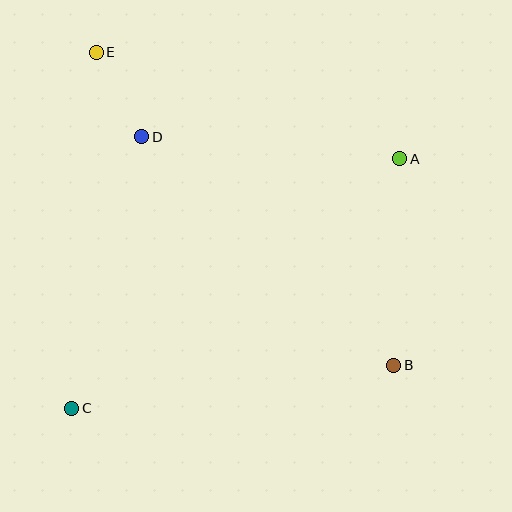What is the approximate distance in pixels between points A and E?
The distance between A and E is approximately 321 pixels.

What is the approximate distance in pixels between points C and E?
The distance between C and E is approximately 357 pixels.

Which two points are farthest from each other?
Points B and E are farthest from each other.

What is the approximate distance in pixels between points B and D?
The distance between B and D is approximately 340 pixels.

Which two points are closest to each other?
Points D and E are closest to each other.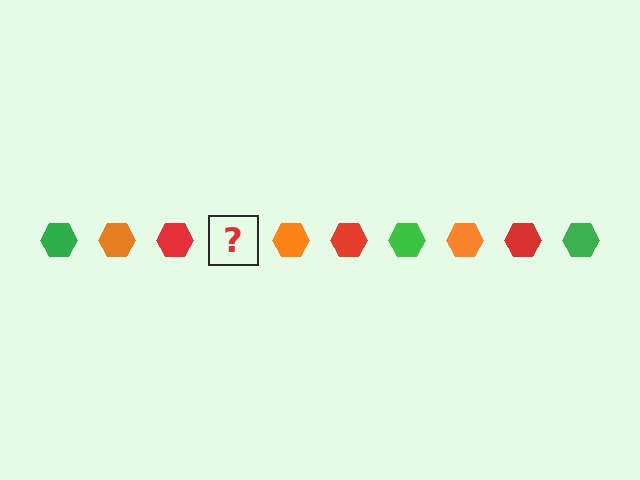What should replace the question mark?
The question mark should be replaced with a green hexagon.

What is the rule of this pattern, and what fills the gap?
The rule is that the pattern cycles through green, orange, red hexagons. The gap should be filled with a green hexagon.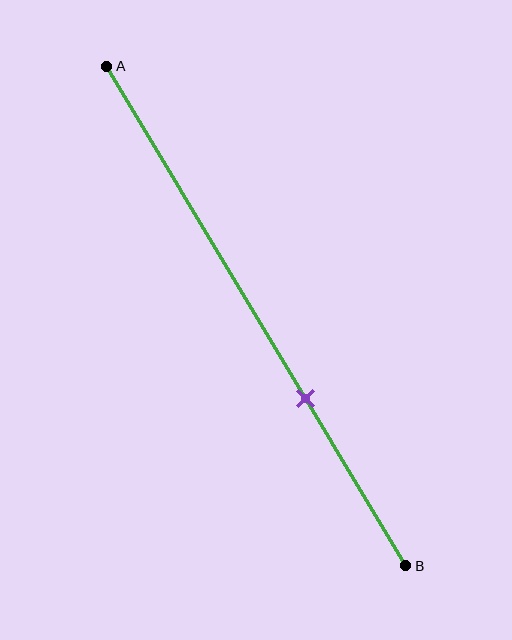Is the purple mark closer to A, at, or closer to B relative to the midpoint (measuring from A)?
The purple mark is closer to point B than the midpoint of segment AB.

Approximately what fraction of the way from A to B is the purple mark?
The purple mark is approximately 65% of the way from A to B.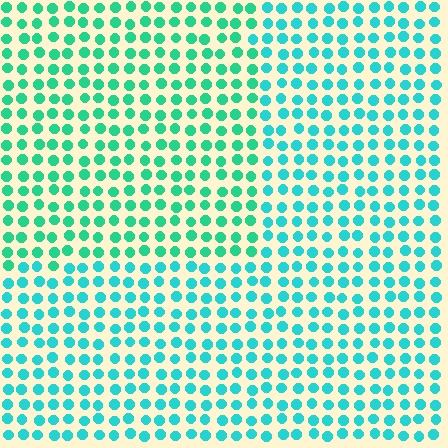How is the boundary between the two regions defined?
The boundary is defined purely by a slight shift in hue (about 24 degrees). Spacing, size, and orientation are identical on both sides.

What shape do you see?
I see a rectangle.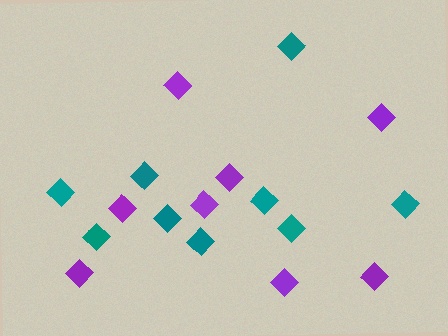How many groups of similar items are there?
There are 2 groups: one group of purple diamonds (8) and one group of teal diamonds (9).